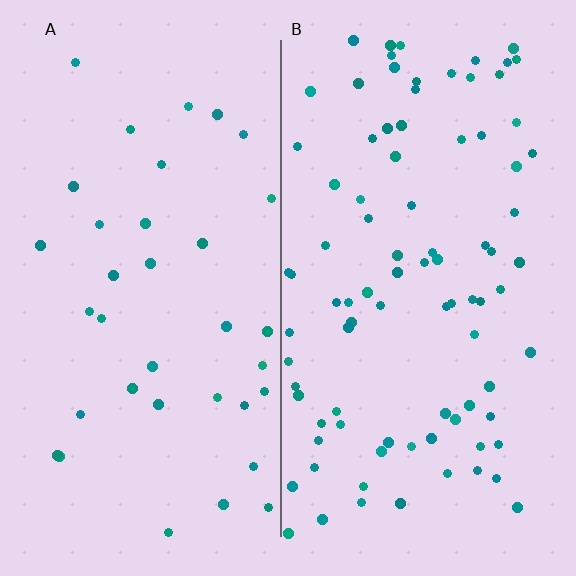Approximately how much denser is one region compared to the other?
Approximately 2.5× — region B over region A.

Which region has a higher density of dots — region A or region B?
B (the right).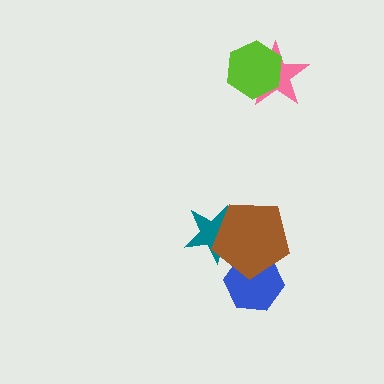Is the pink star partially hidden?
Yes, it is partially covered by another shape.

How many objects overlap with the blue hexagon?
1 object overlaps with the blue hexagon.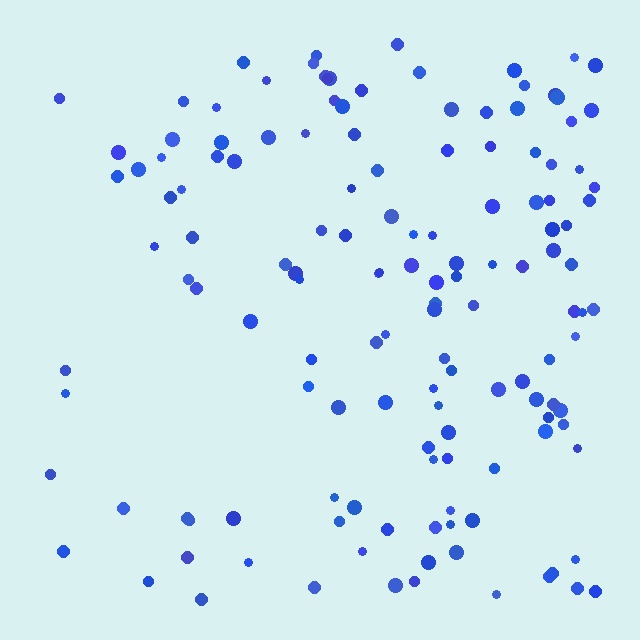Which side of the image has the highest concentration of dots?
The right.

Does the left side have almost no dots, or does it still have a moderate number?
Still a moderate number, just noticeably fewer than the right.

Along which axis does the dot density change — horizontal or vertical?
Horizontal.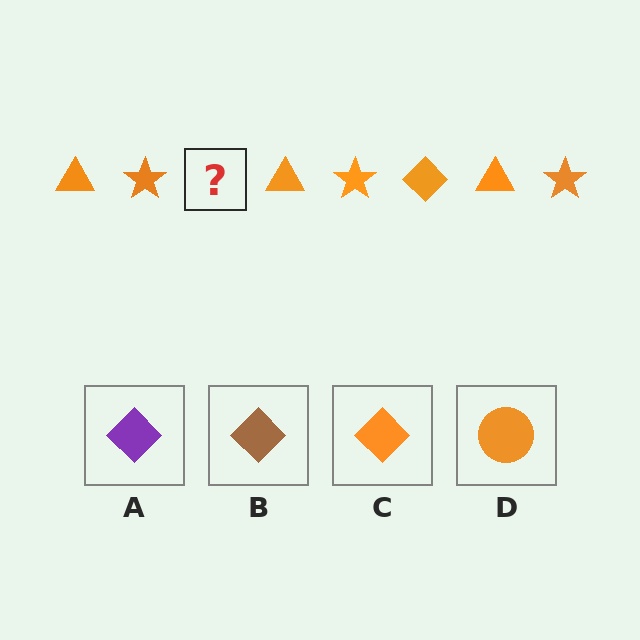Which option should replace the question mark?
Option C.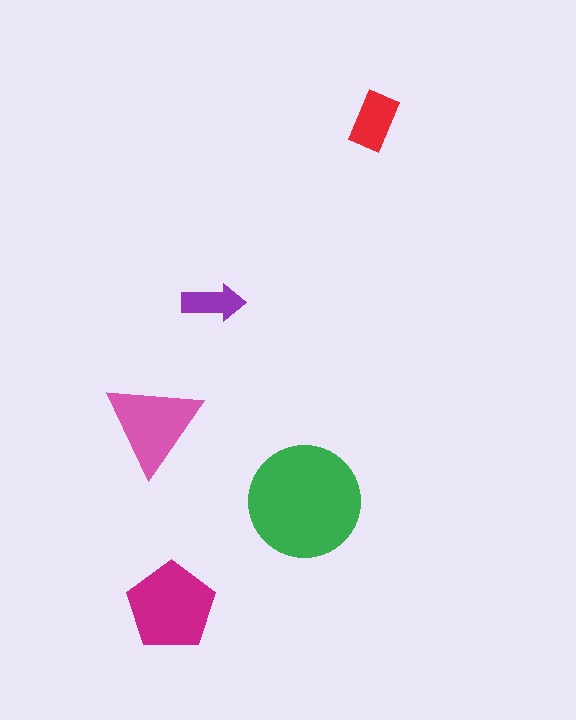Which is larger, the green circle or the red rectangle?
The green circle.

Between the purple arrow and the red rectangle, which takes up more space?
The red rectangle.